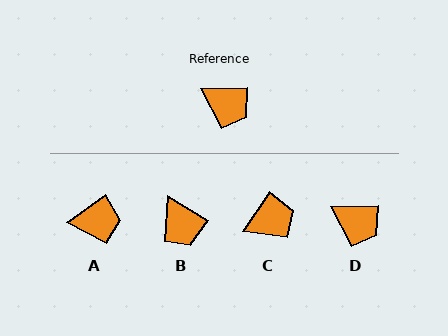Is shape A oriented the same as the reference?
No, it is off by about 34 degrees.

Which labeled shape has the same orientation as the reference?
D.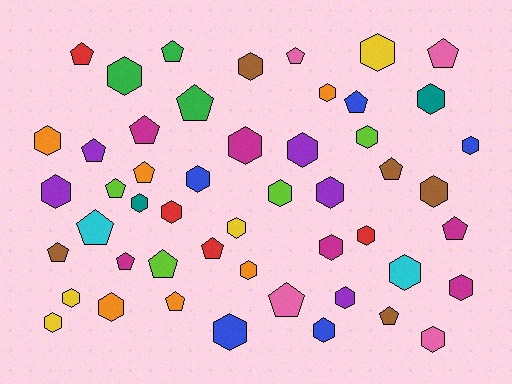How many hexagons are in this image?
There are 30 hexagons.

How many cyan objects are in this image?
There are 2 cyan objects.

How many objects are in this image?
There are 50 objects.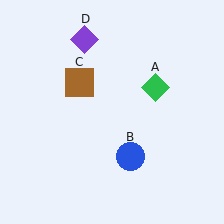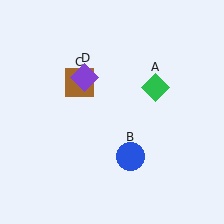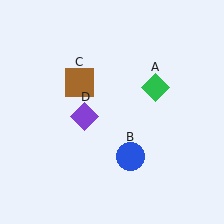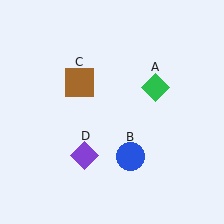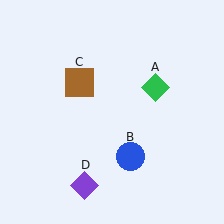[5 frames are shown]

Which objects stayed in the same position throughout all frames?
Green diamond (object A) and blue circle (object B) and brown square (object C) remained stationary.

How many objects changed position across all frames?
1 object changed position: purple diamond (object D).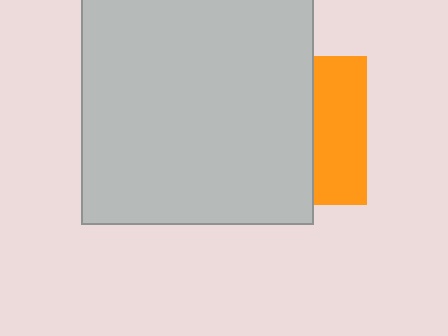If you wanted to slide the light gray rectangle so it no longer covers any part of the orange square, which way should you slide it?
Slide it left — that is the most direct way to separate the two shapes.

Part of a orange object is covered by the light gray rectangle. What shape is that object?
It is a square.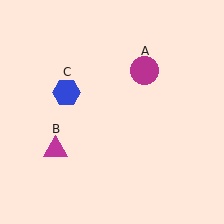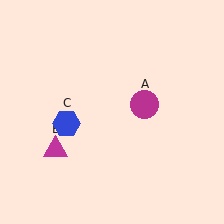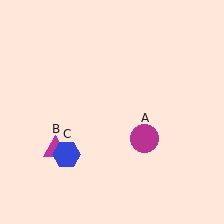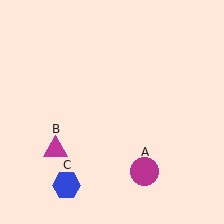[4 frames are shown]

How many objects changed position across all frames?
2 objects changed position: magenta circle (object A), blue hexagon (object C).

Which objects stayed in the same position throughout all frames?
Magenta triangle (object B) remained stationary.